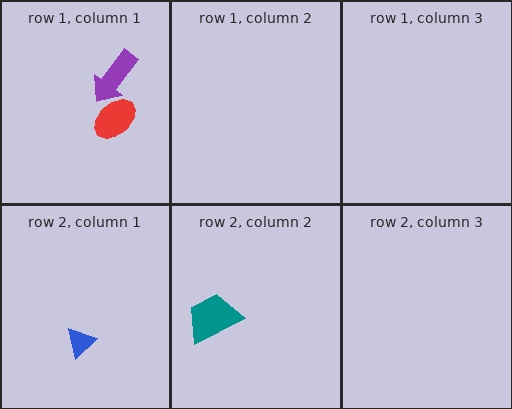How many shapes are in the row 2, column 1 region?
1.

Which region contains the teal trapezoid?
The row 2, column 2 region.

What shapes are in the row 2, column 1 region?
The blue triangle.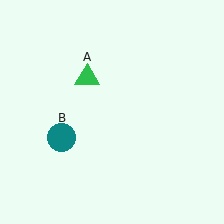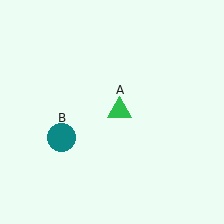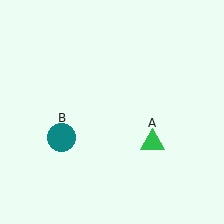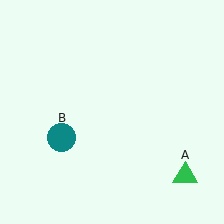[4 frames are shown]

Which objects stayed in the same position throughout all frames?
Teal circle (object B) remained stationary.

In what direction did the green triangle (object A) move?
The green triangle (object A) moved down and to the right.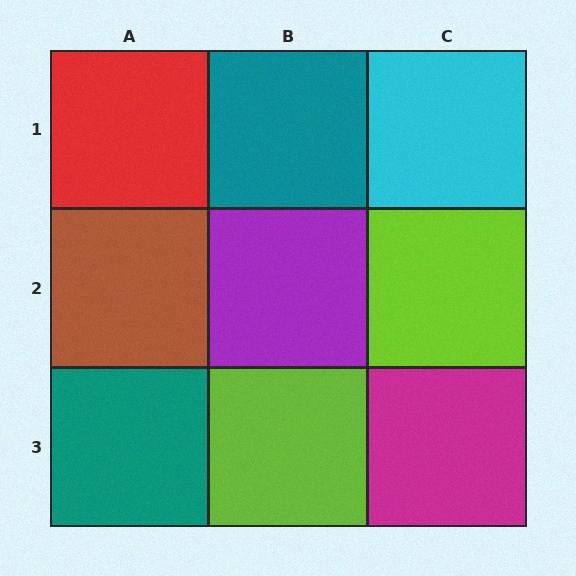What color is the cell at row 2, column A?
Brown.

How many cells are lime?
2 cells are lime.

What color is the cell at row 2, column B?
Purple.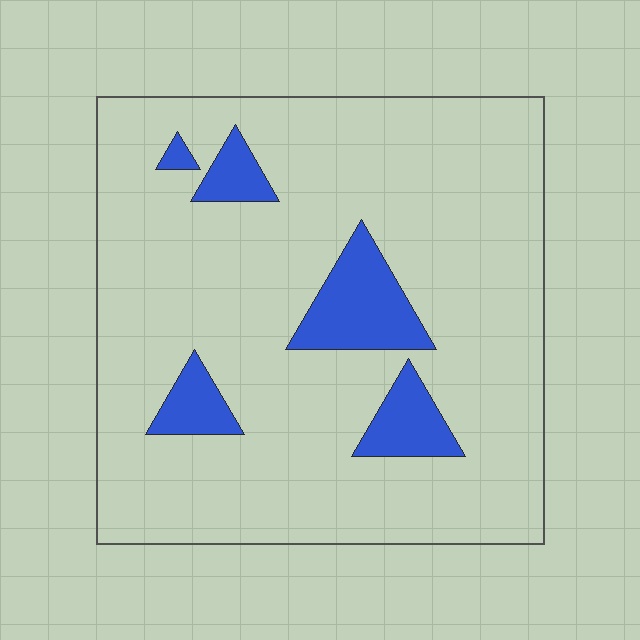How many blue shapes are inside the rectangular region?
5.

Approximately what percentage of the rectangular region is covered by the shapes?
Approximately 10%.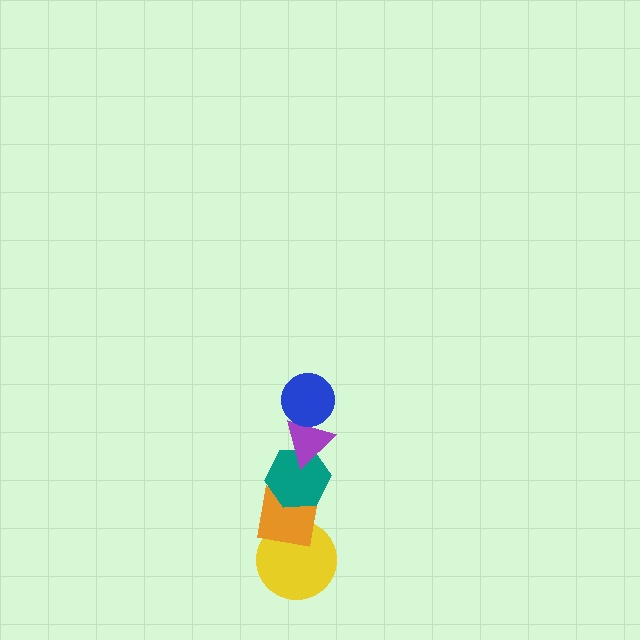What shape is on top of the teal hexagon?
The purple triangle is on top of the teal hexagon.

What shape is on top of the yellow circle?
The orange square is on top of the yellow circle.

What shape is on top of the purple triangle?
The blue circle is on top of the purple triangle.